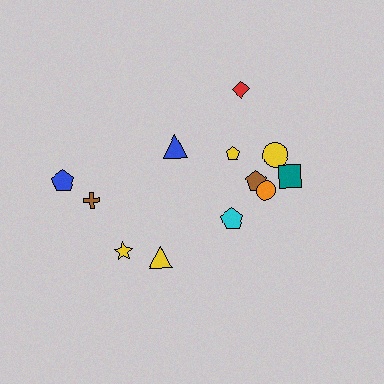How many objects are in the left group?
There are 5 objects.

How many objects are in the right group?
There are 7 objects.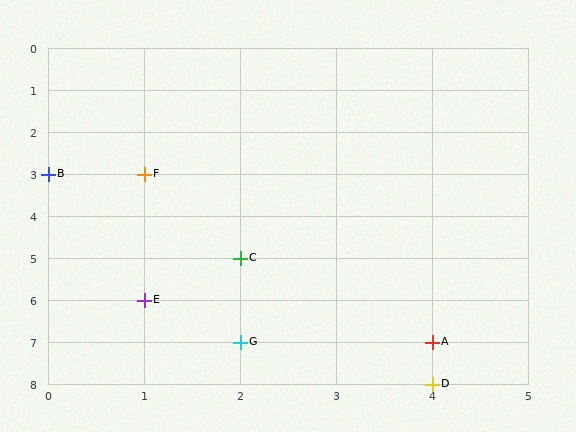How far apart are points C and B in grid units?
Points C and B are 2 columns and 2 rows apart (about 2.8 grid units diagonally).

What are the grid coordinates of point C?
Point C is at grid coordinates (2, 5).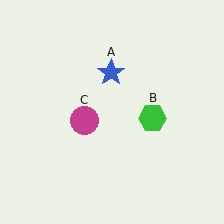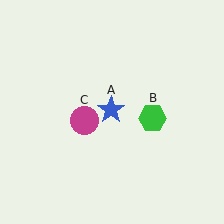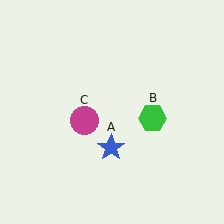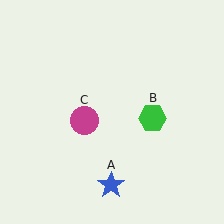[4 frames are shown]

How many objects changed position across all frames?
1 object changed position: blue star (object A).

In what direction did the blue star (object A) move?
The blue star (object A) moved down.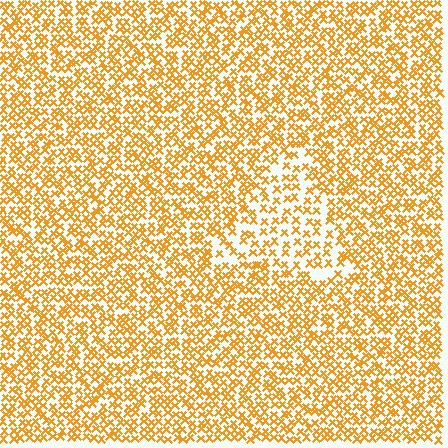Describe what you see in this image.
The image contains small orange elements arranged at two different densities. A triangle-shaped region is visible where the elements are less densely packed than the surrounding area.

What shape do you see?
I see a triangle.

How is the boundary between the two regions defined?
The boundary is defined by a change in element density (approximately 1.7x ratio). All elements are the same color, size, and shape.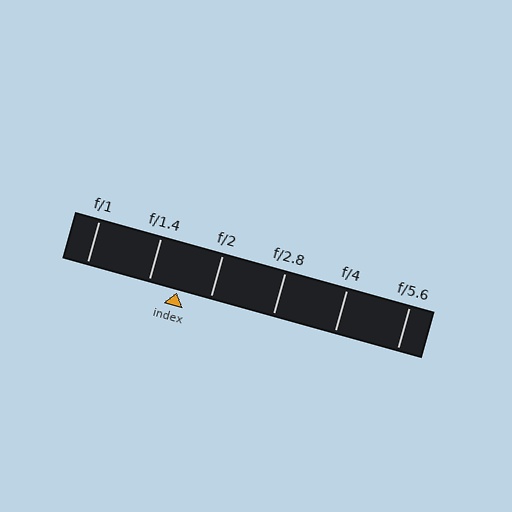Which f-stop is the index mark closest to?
The index mark is closest to f/1.4.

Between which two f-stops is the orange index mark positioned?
The index mark is between f/1.4 and f/2.